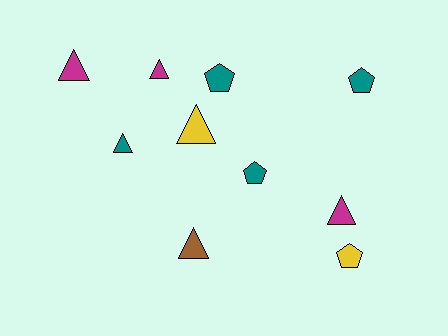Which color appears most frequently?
Teal, with 4 objects.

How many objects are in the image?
There are 10 objects.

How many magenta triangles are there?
There are 3 magenta triangles.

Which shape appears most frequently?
Triangle, with 6 objects.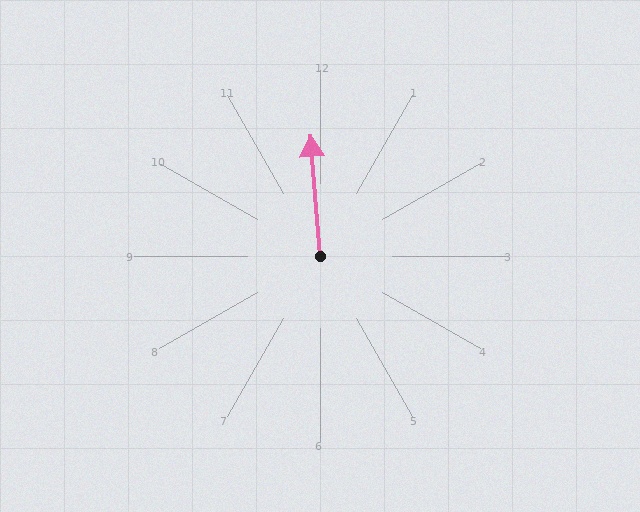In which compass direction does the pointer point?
North.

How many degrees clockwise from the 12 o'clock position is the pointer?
Approximately 355 degrees.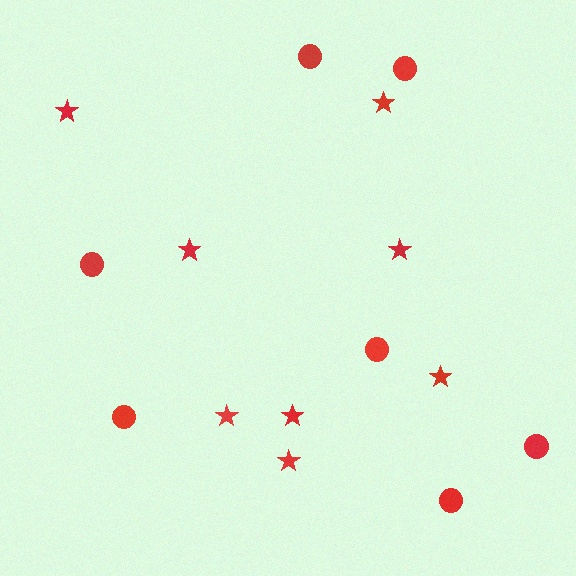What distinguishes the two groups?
There are 2 groups: one group of stars (8) and one group of circles (7).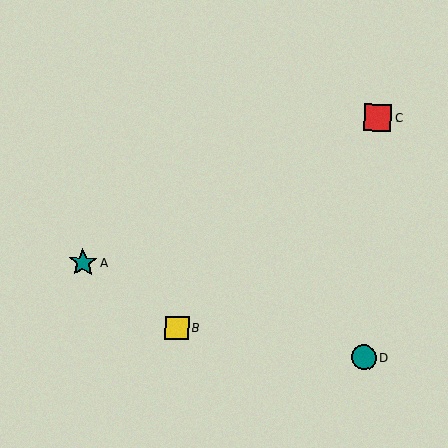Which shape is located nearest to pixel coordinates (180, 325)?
The yellow square (labeled B) at (177, 328) is nearest to that location.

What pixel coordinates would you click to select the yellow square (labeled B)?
Click at (177, 328) to select the yellow square B.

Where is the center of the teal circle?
The center of the teal circle is at (364, 357).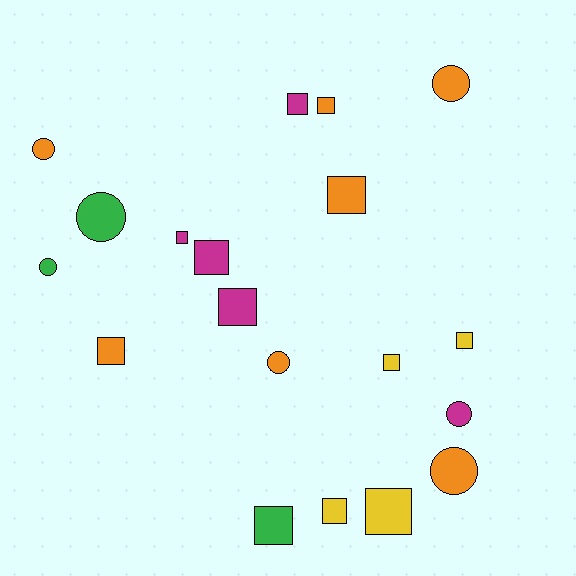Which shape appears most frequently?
Square, with 12 objects.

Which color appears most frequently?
Orange, with 7 objects.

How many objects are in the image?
There are 19 objects.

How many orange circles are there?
There are 4 orange circles.